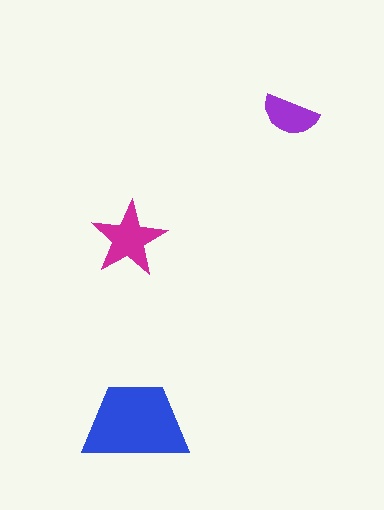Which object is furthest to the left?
The magenta star is leftmost.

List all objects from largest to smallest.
The blue trapezoid, the magenta star, the purple semicircle.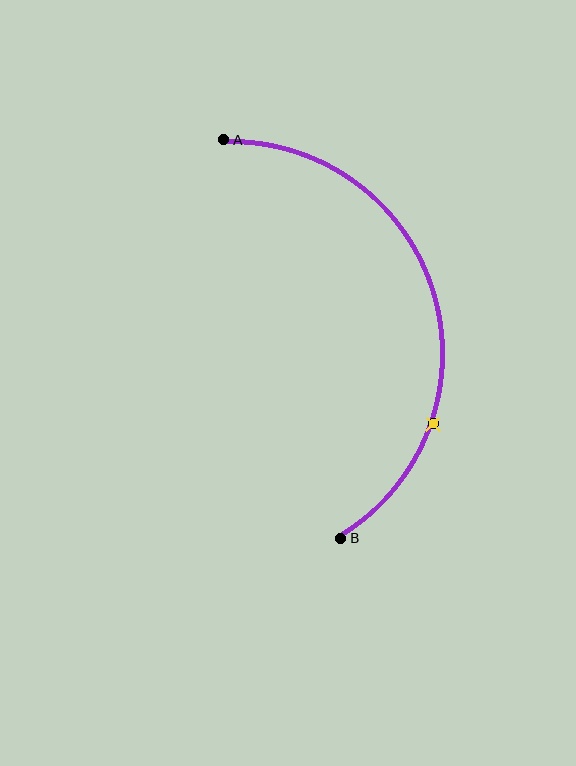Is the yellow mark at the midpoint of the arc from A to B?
No. The yellow mark lies on the arc but is closer to endpoint B. The arc midpoint would be at the point on the curve equidistant along the arc from both A and B.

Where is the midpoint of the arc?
The arc midpoint is the point on the curve farthest from the straight line joining A and B. It sits to the right of that line.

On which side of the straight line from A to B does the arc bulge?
The arc bulges to the right of the straight line connecting A and B.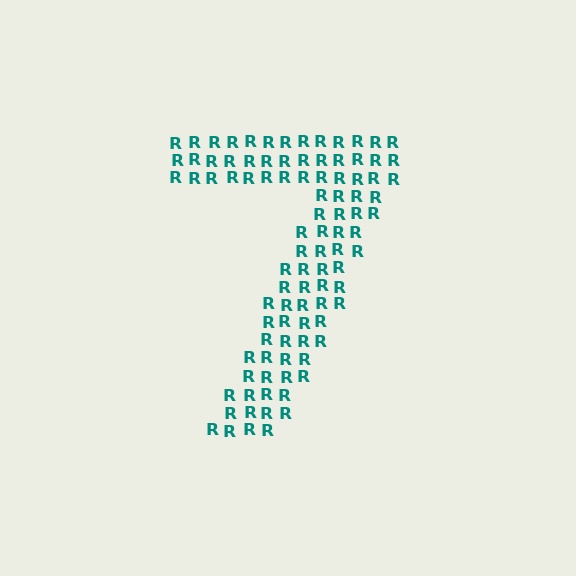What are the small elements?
The small elements are letter R's.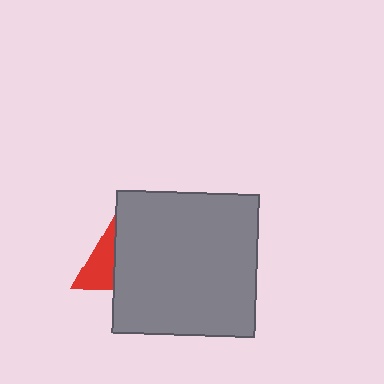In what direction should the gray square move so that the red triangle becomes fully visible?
The gray square should move right. That is the shortest direction to clear the overlap and leave the red triangle fully visible.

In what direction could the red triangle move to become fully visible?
The red triangle could move left. That would shift it out from behind the gray square entirely.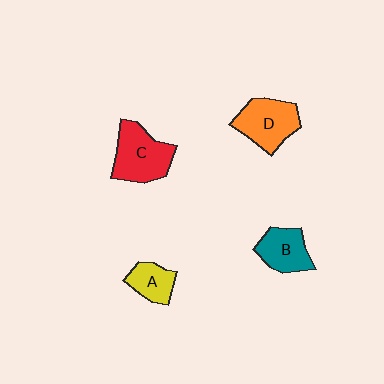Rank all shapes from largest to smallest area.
From largest to smallest: C (red), D (orange), B (teal), A (yellow).